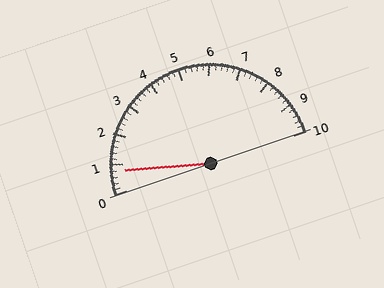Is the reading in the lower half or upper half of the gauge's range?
The reading is in the lower half of the range (0 to 10).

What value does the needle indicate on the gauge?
The needle indicates approximately 0.8.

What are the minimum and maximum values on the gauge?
The gauge ranges from 0 to 10.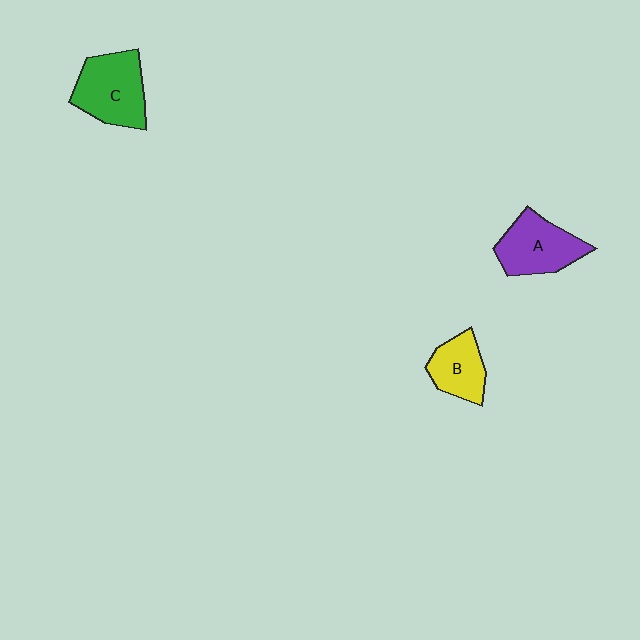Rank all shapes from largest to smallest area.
From largest to smallest: C (green), A (purple), B (yellow).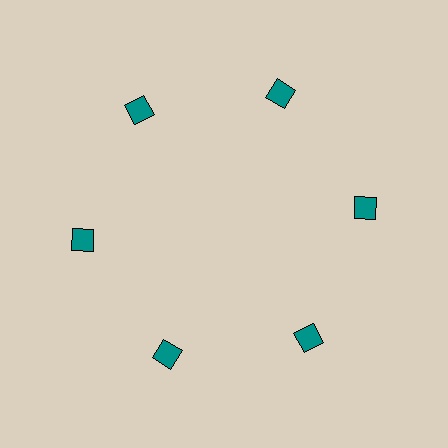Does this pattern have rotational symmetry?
Yes, this pattern has 6-fold rotational symmetry. It looks the same after rotating 60 degrees around the center.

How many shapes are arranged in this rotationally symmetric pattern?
There are 6 shapes, arranged in 6 groups of 1.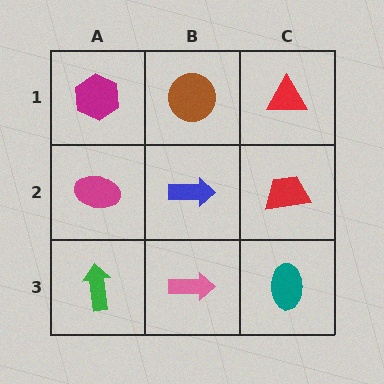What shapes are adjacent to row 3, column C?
A red trapezoid (row 2, column C), a pink arrow (row 3, column B).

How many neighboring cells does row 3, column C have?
2.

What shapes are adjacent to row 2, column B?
A brown circle (row 1, column B), a pink arrow (row 3, column B), a magenta ellipse (row 2, column A), a red trapezoid (row 2, column C).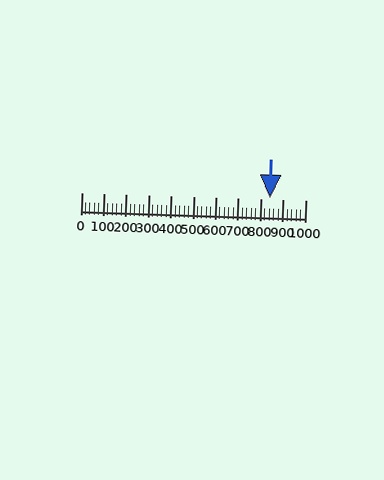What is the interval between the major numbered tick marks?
The major tick marks are spaced 100 units apart.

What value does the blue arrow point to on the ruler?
The blue arrow points to approximately 842.